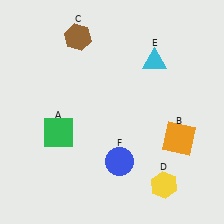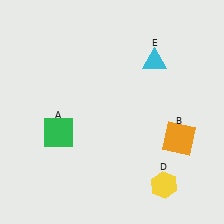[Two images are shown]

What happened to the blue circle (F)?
The blue circle (F) was removed in Image 2. It was in the bottom-right area of Image 1.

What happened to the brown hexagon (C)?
The brown hexagon (C) was removed in Image 2. It was in the top-left area of Image 1.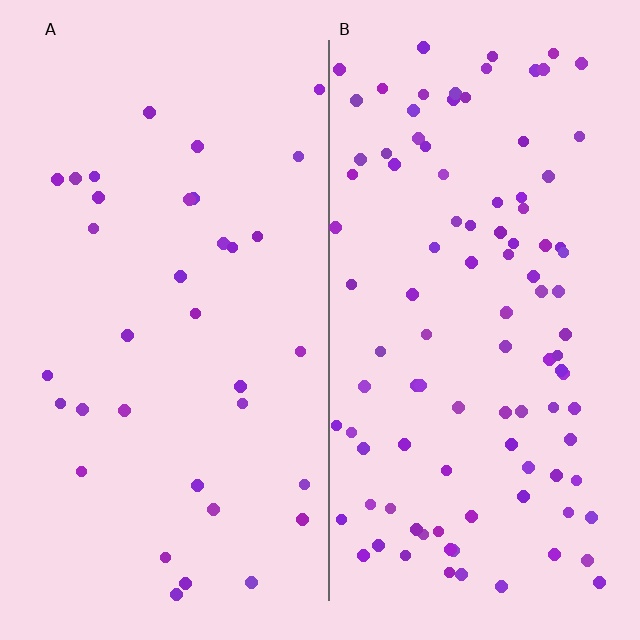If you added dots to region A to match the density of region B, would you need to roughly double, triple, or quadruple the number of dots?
Approximately triple.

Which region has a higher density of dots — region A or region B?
B (the right).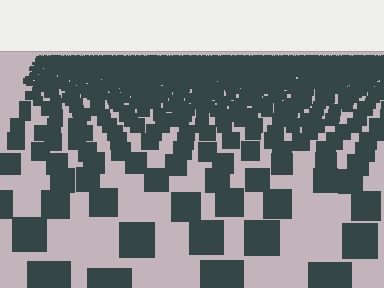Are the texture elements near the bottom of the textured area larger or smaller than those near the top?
Larger. Near the bottom, elements are closer to the viewer and appear at a bigger on-screen size.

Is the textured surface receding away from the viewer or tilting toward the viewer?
The surface is receding away from the viewer. Texture elements get smaller and denser toward the top.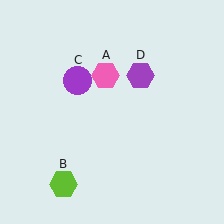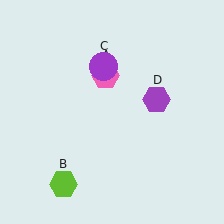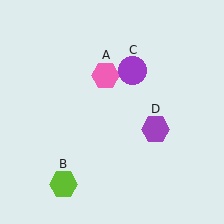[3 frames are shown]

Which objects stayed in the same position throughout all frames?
Pink hexagon (object A) and lime hexagon (object B) remained stationary.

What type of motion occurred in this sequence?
The purple circle (object C), purple hexagon (object D) rotated clockwise around the center of the scene.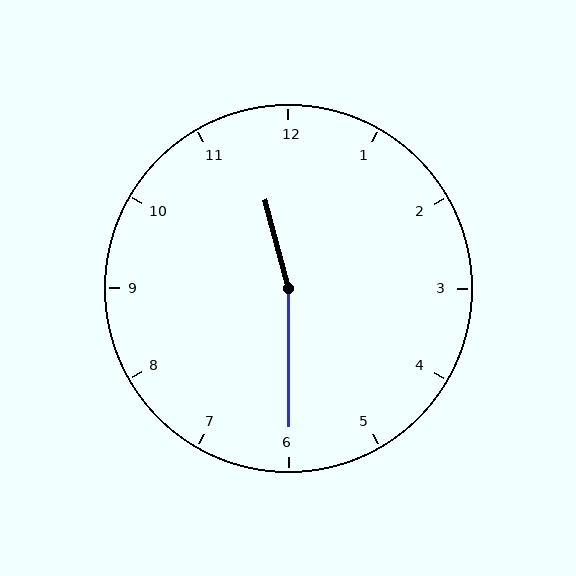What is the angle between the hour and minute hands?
Approximately 165 degrees.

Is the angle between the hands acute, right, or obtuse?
It is obtuse.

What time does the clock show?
11:30.